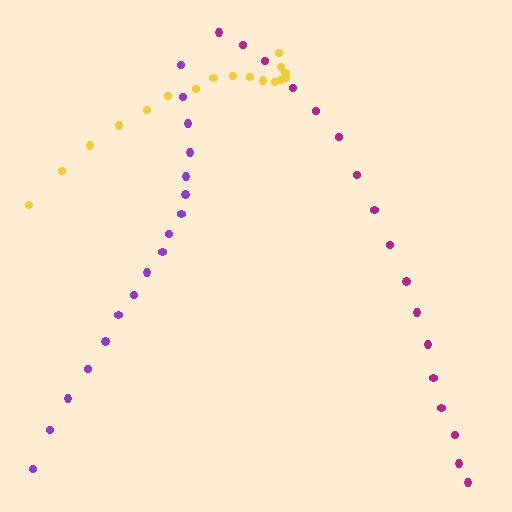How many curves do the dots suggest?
There are 3 distinct paths.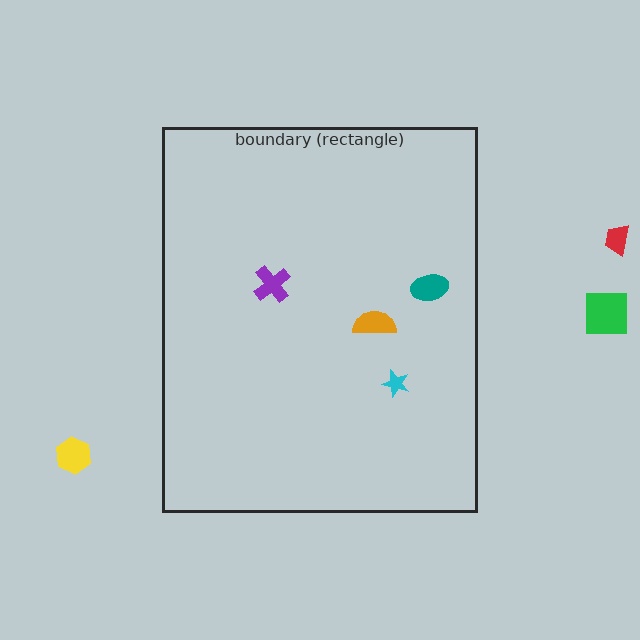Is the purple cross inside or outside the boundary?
Inside.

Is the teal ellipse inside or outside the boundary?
Inside.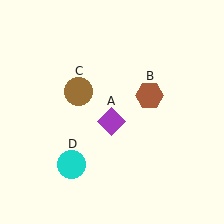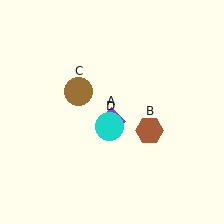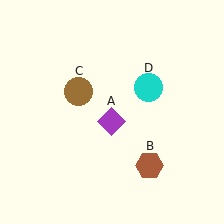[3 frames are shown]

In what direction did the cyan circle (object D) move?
The cyan circle (object D) moved up and to the right.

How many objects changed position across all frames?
2 objects changed position: brown hexagon (object B), cyan circle (object D).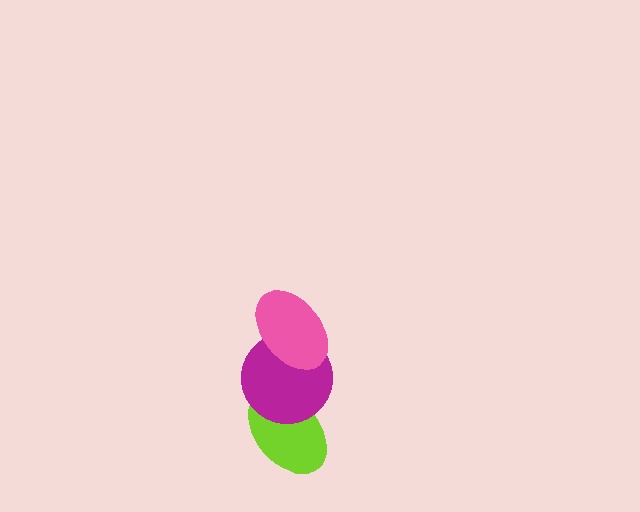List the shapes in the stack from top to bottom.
From top to bottom: the pink ellipse, the magenta circle, the lime ellipse.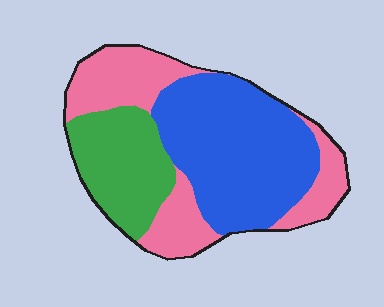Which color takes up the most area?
Blue, at roughly 45%.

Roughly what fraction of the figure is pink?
Pink covers 32% of the figure.